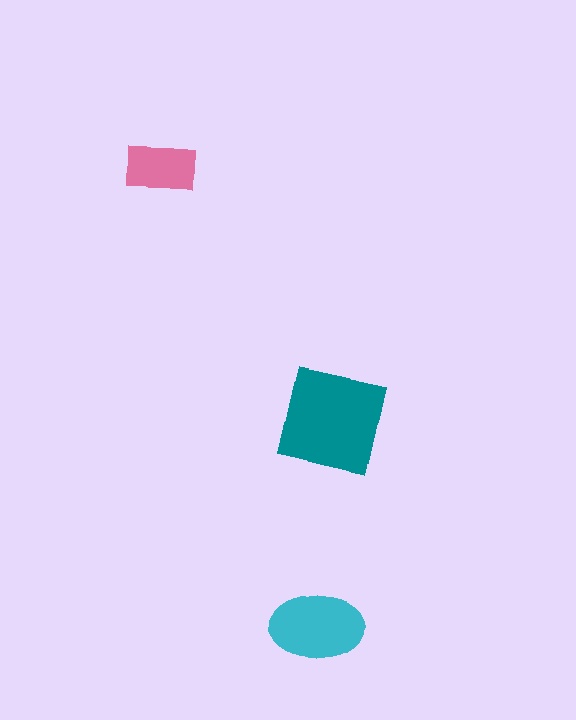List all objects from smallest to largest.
The pink rectangle, the cyan ellipse, the teal square.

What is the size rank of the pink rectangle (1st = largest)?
3rd.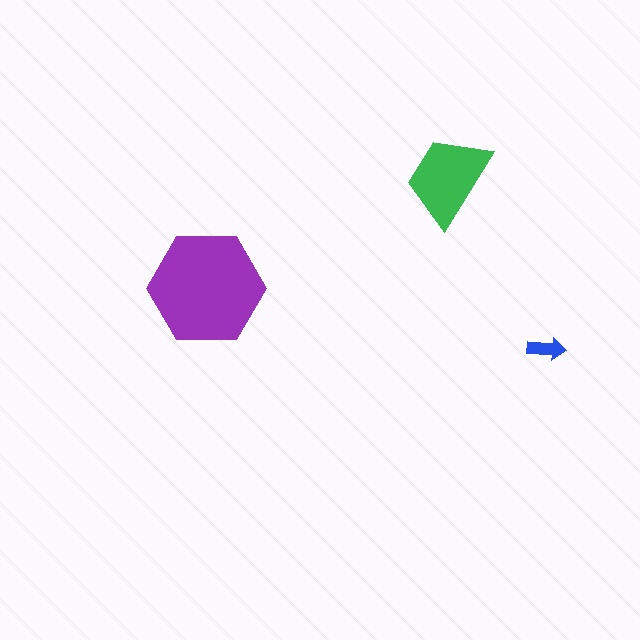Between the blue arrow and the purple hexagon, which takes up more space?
The purple hexagon.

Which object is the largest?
The purple hexagon.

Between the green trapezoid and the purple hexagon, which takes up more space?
The purple hexagon.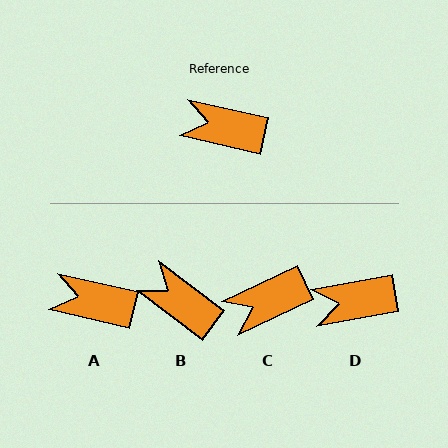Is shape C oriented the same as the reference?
No, it is off by about 38 degrees.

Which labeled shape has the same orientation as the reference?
A.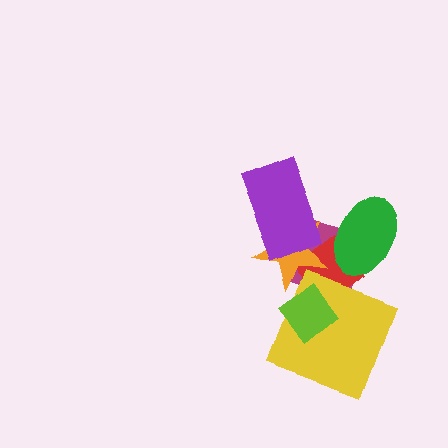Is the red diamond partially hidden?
Yes, it is partially covered by another shape.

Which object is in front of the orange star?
The purple rectangle is in front of the orange star.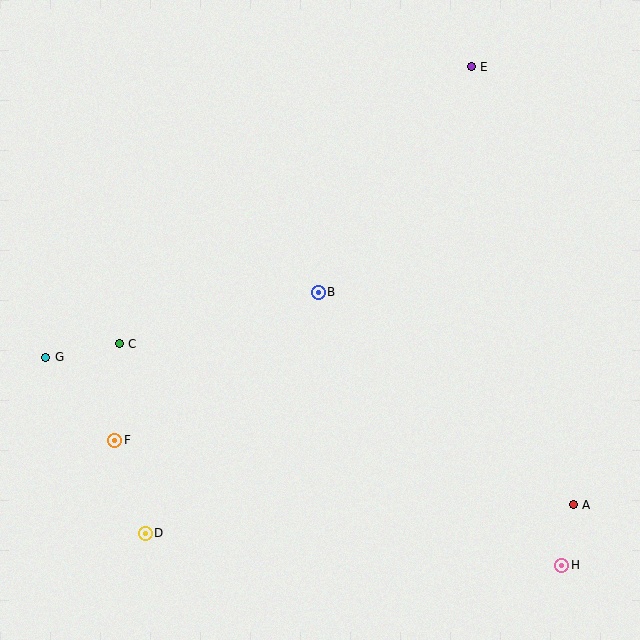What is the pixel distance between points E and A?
The distance between E and A is 450 pixels.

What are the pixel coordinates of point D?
Point D is at (145, 533).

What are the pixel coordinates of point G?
Point G is at (46, 357).